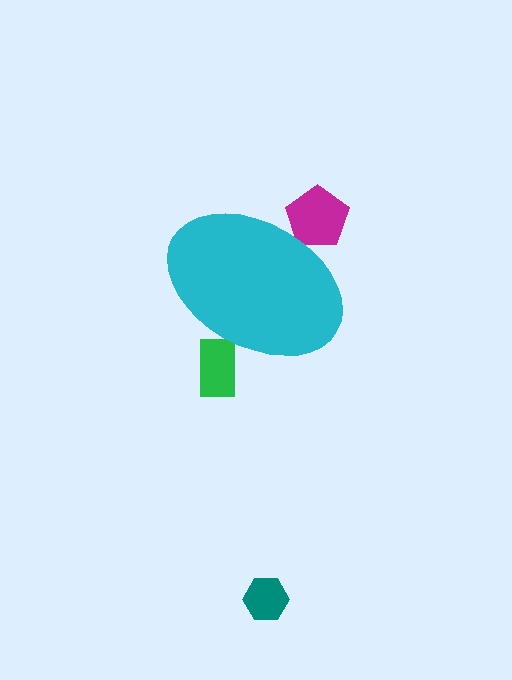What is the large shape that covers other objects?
A cyan ellipse.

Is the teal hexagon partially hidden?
No, the teal hexagon is fully visible.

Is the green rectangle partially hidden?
Yes, the green rectangle is partially hidden behind the cyan ellipse.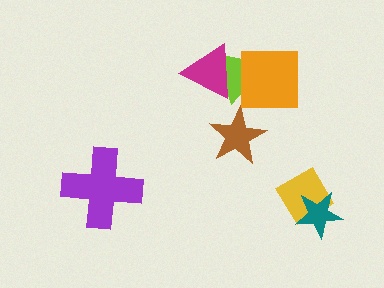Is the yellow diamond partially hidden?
Yes, it is partially covered by another shape.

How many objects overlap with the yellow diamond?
1 object overlaps with the yellow diamond.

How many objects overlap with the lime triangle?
2 objects overlap with the lime triangle.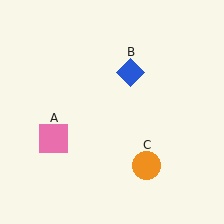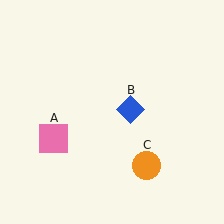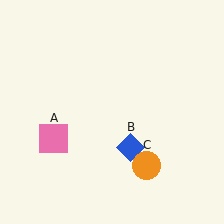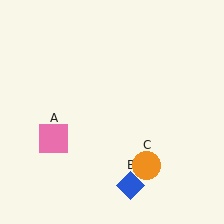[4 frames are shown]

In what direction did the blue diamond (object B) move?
The blue diamond (object B) moved down.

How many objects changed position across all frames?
1 object changed position: blue diamond (object B).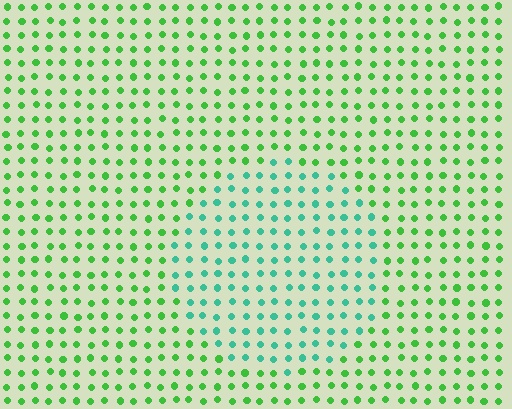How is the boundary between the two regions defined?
The boundary is defined purely by a slight shift in hue (about 42 degrees). Spacing, size, and orientation are identical on both sides.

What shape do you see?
I see a circle.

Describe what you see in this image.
The image is filled with small green elements in a uniform arrangement. A circle-shaped region is visible where the elements are tinted to a slightly different hue, forming a subtle color boundary.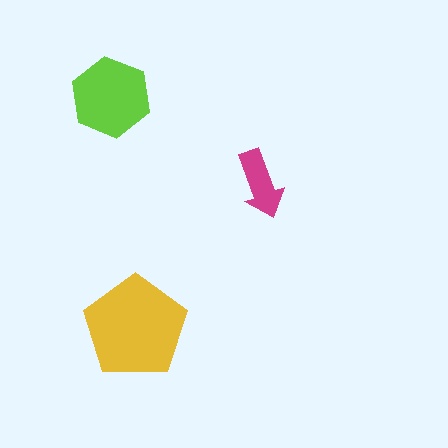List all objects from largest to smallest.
The yellow pentagon, the lime hexagon, the magenta arrow.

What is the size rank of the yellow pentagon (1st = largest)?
1st.